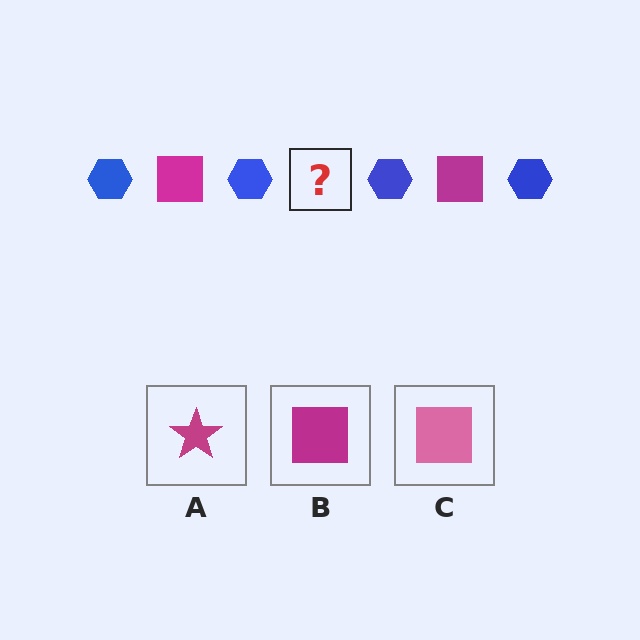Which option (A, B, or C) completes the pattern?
B.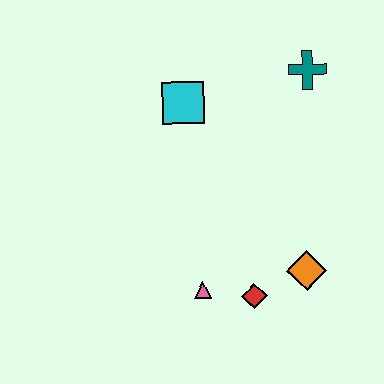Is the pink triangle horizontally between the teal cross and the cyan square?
Yes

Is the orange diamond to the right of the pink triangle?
Yes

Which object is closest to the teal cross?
The cyan square is closest to the teal cross.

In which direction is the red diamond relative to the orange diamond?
The red diamond is to the left of the orange diamond.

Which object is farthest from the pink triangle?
The teal cross is farthest from the pink triangle.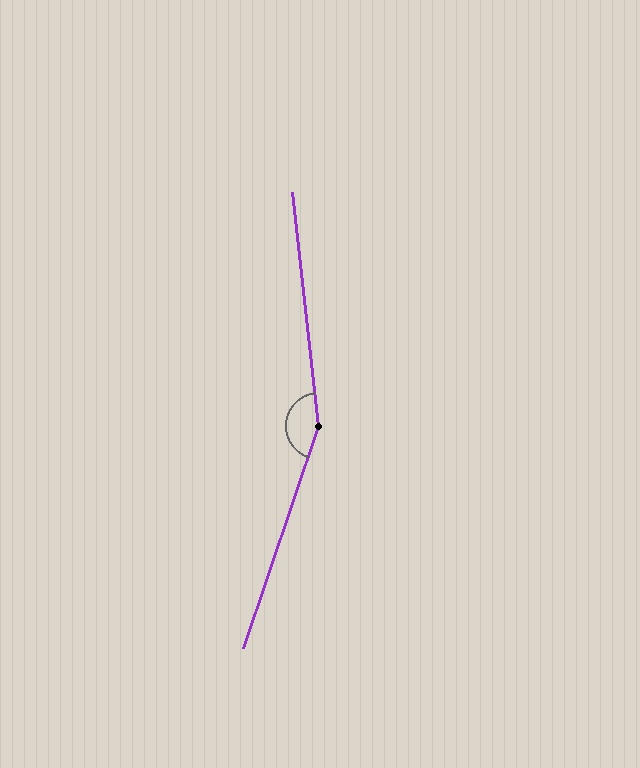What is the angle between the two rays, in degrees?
Approximately 155 degrees.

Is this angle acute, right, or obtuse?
It is obtuse.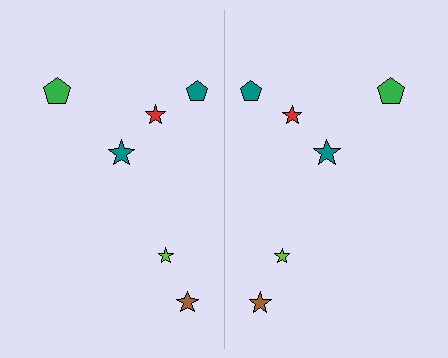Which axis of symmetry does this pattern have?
The pattern has a vertical axis of symmetry running through the center of the image.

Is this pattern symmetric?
Yes, this pattern has bilateral (reflection) symmetry.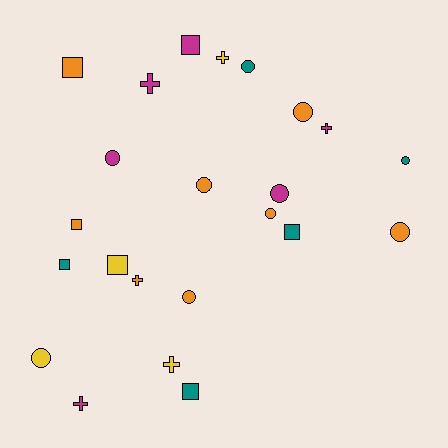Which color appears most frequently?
Orange, with 8 objects.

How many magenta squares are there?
There is 1 magenta square.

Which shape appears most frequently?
Circle, with 10 objects.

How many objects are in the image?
There are 23 objects.